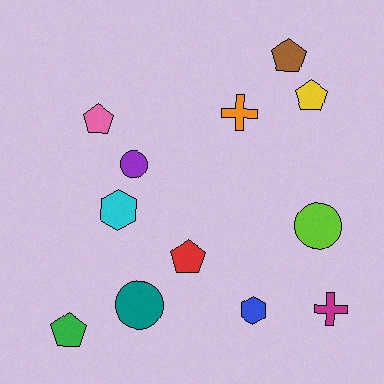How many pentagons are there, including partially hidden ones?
There are 5 pentagons.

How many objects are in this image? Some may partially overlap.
There are 12 objects.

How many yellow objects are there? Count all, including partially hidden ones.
There is 1 yellow object.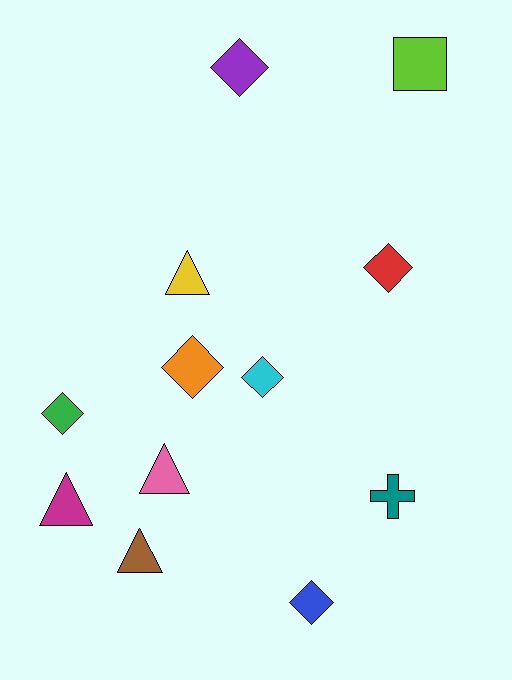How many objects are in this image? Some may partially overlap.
There are 12 objects.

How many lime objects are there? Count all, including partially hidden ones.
There is 1 lime object.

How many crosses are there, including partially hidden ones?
There is 1 cross.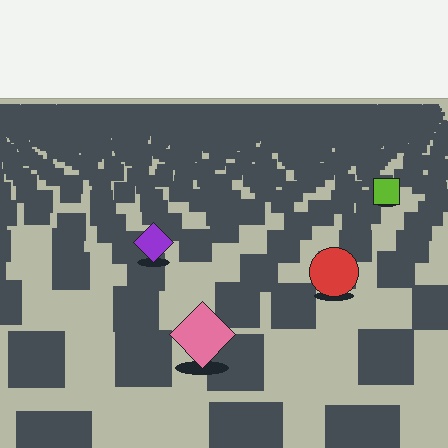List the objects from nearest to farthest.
From nearest to farthest: the pink diamond, the red circle, the purple diamond, the lime square.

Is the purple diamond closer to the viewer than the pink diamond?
No. The pink diamond is closer — you can tell from the texture gradient: the ground texture is coarser near it.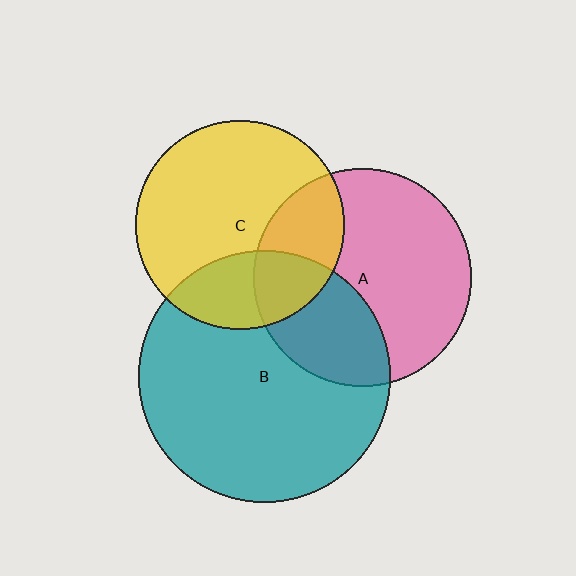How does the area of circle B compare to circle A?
Approximately 1.3 times.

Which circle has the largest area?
Circle B (teal).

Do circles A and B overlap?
Yes.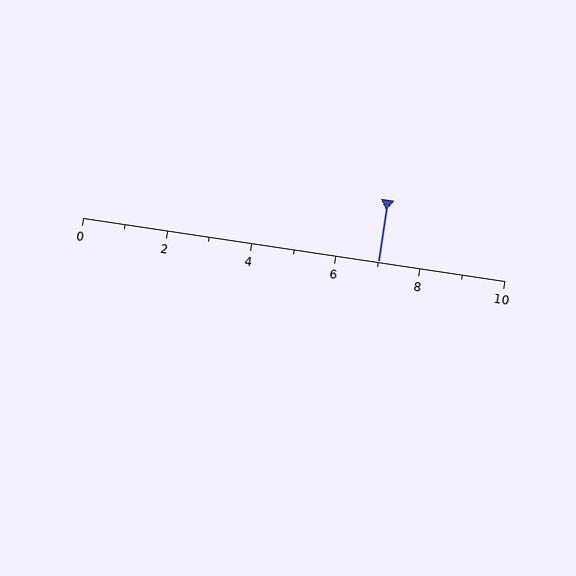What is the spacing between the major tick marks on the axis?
The major ticks are spaced 2 apart.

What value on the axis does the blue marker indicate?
The marker indicates approximately 7.